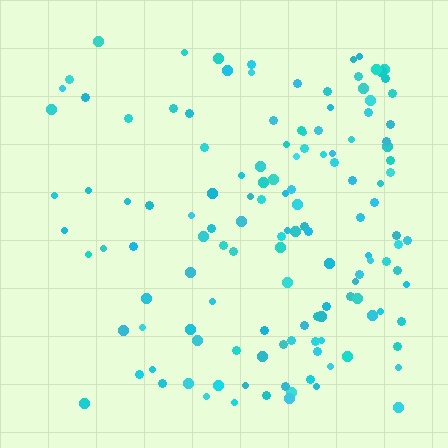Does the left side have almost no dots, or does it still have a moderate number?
Still a moderate number, just noticeably fewer than the right.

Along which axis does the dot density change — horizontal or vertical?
Horizontal.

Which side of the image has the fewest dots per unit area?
The left.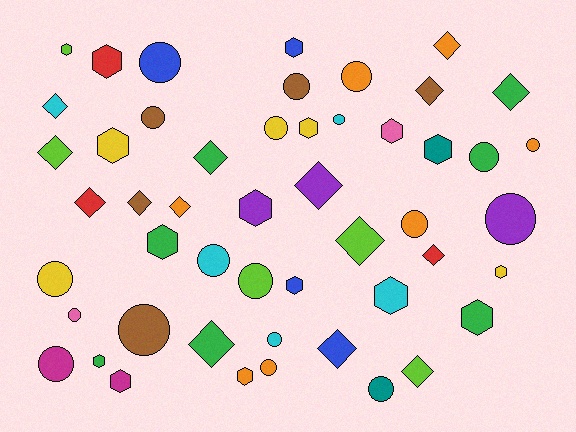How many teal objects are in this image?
There are 2 teal objects.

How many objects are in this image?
There are 50 objects.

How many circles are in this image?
There are 19 circles.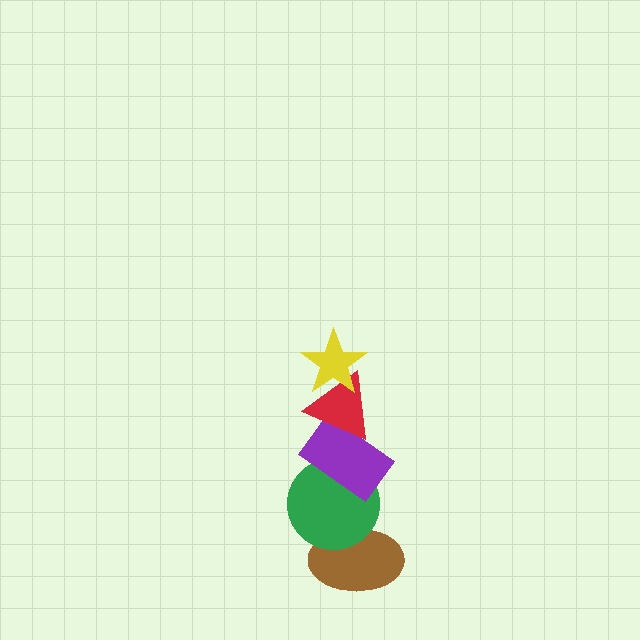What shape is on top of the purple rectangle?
The red triangle is on top of the purple rectangle.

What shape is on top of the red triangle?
The yellow star is on top of the red triangle.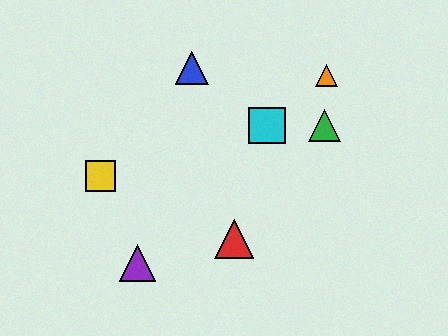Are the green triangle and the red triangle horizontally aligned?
No, the green triangle is at y≈126 and the red triangle is at y≈239.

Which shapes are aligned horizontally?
The green triangle, the cyan square are aligned horizontally.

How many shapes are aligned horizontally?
2 shapes (the green triangle, the cyan square) are aligned horizontally.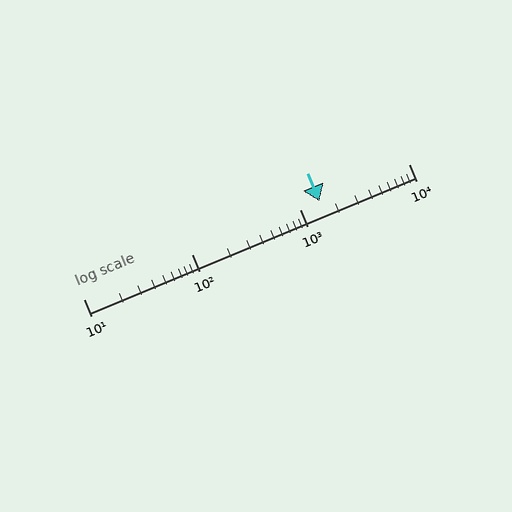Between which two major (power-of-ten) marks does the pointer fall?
The pointer is between 1000 and 10000.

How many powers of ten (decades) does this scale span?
The scale spans 3 decades, from 10 to 10000.